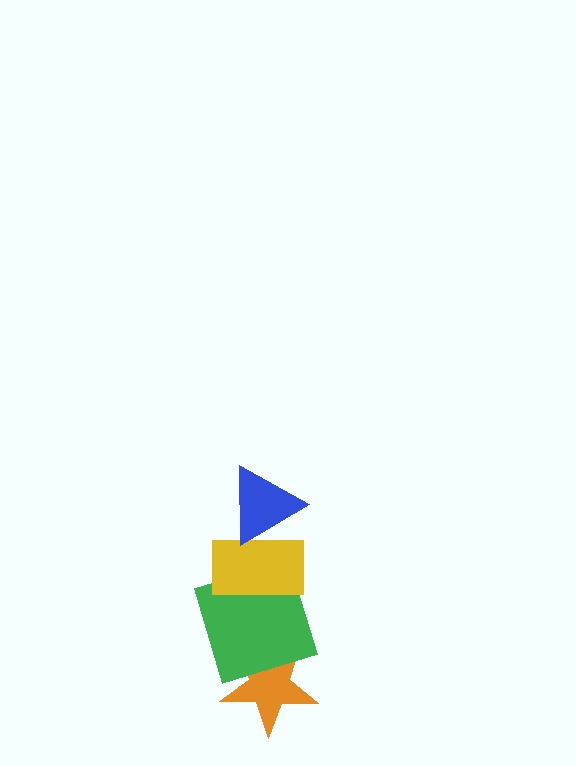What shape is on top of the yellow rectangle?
The blue triangle is on top of the yellow rectangle.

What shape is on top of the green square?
The yellow rectangle is on top of the green square.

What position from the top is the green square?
The green square is 3rd from the top.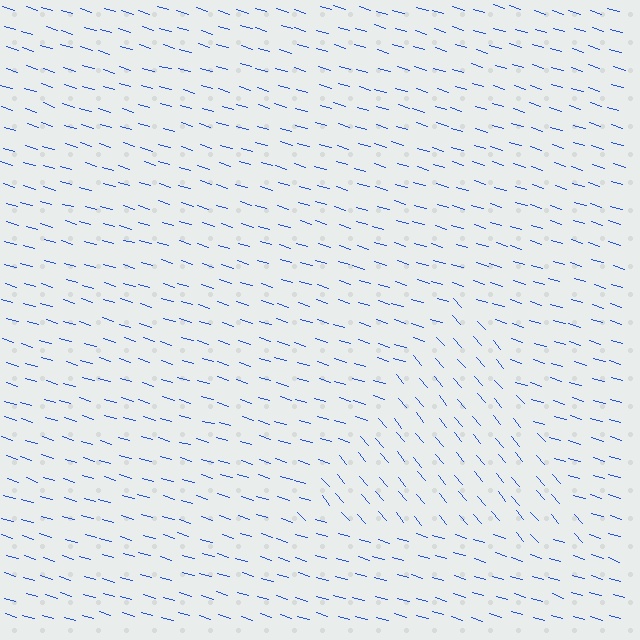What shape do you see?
I see a triangle.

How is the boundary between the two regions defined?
The boundary is defined purely by a change in line orientation (approximately 32 degrees difference). All lines are the same color and thickness.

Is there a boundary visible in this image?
Yes, there is a texture boundary formed by a change in line orientation.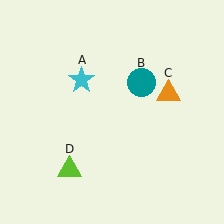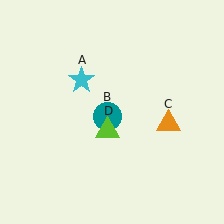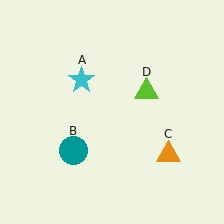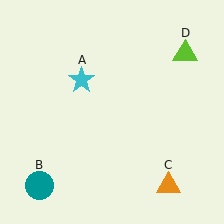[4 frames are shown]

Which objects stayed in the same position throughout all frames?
Cyan star (object A) remained stationary.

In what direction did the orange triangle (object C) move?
The orange triangle (object C) moved down.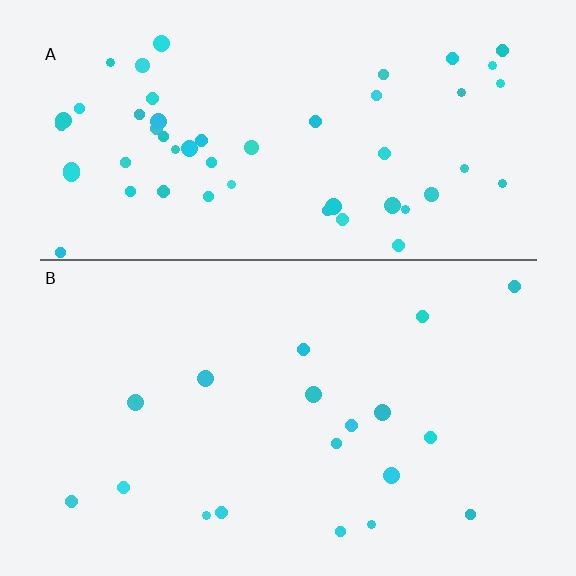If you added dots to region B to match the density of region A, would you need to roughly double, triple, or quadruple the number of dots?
Approximately triple.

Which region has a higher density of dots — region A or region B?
A (the top).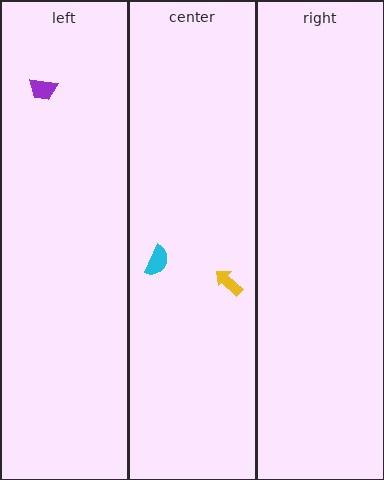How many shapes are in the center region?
2.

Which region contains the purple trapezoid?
The left region.